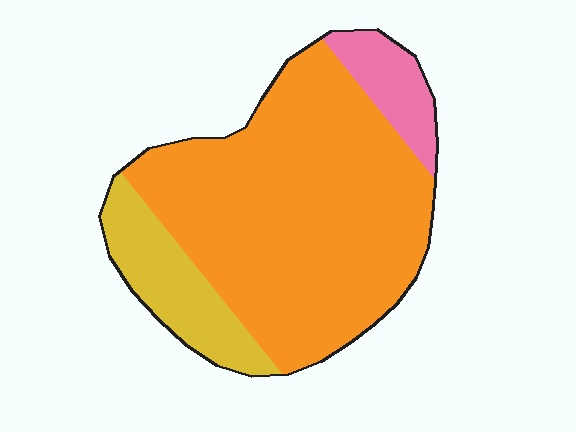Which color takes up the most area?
Orange, at roughly 75%.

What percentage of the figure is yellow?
Yellow covers 17% of the figure.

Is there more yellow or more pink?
Yellow.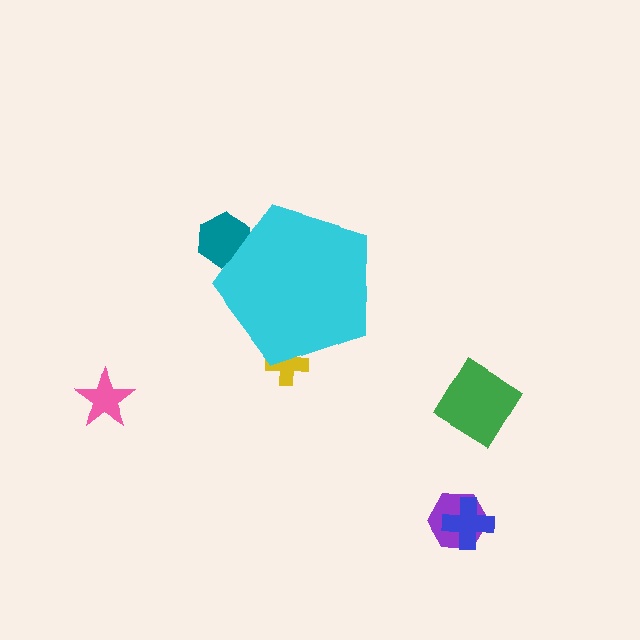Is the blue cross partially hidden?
No, the blue cross is fully visible.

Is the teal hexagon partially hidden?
Yes, the teal hexagon is partially hidden behind the cyan pentagon.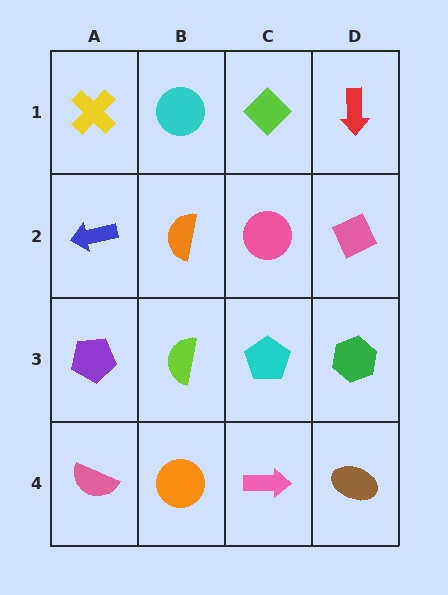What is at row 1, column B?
A cyan circle.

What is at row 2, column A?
A blue arrow.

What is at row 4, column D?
A brown ellipse.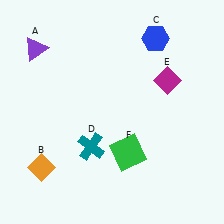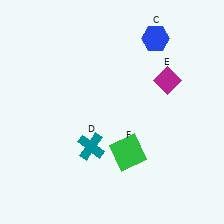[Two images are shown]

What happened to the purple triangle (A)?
The purple triangle (A) was removed in Image 2. It was in the top-left area of Image 1.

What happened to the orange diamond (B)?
The orange diamond (B) was removed in Image 2. It was in the bottom-left area of Image 1.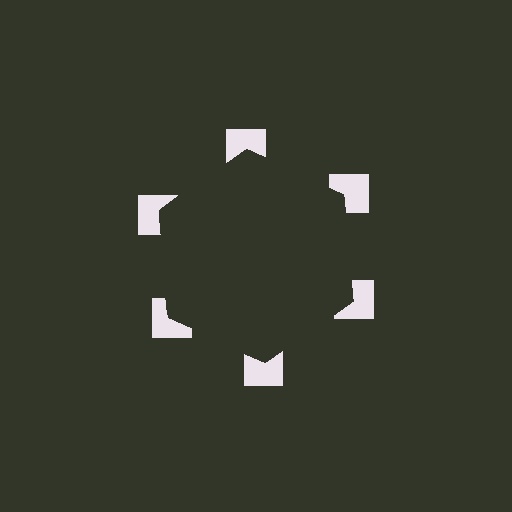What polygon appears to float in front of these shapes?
An illusory hexagon — its edges are inferred from the aligned wedge cuts in the notched squares, not physically drawn.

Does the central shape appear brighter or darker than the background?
It typically appears slightly darker than the background, even though no actual brightness change is drawn.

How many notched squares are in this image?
There are 6 — one at each vertex of the illusory hexagon.